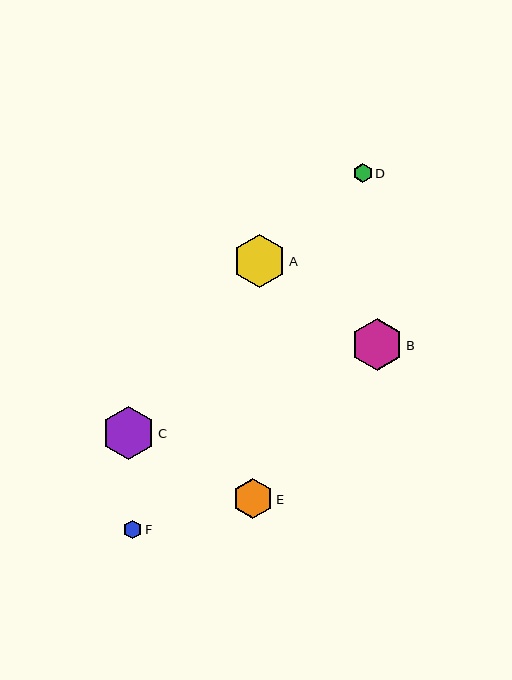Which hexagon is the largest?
Hexagon C is the largest with a size of approximately 53 pixels.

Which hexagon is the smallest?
Hexagon F is the smallest with a size of approximately 18 pixels.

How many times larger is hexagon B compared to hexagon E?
Hexagon B is approximately 1.3 times the size of hexagon E.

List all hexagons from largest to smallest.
From largest to smallest: C, A, B, E, D, F.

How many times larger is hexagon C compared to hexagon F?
Hexagon C is approximately 2.9 times the size of hexagon F.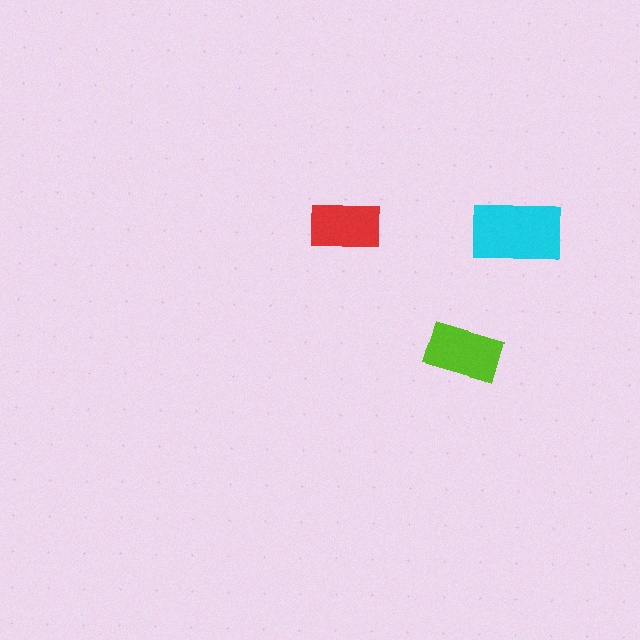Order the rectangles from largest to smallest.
the cyan one, the lime one, the red one.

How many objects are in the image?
There are 3 objects in the image.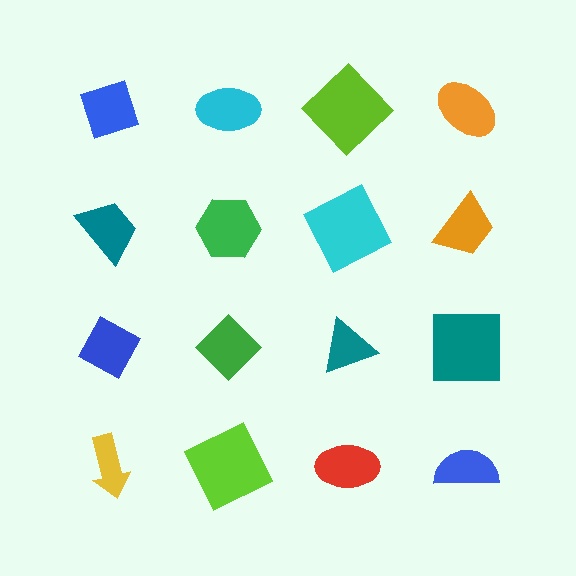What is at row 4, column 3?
A red ellipse.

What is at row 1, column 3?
A lime diamond.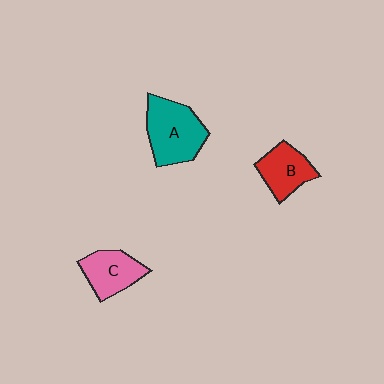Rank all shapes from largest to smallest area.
From largest to smallest: A (teal), C (pink), B (red).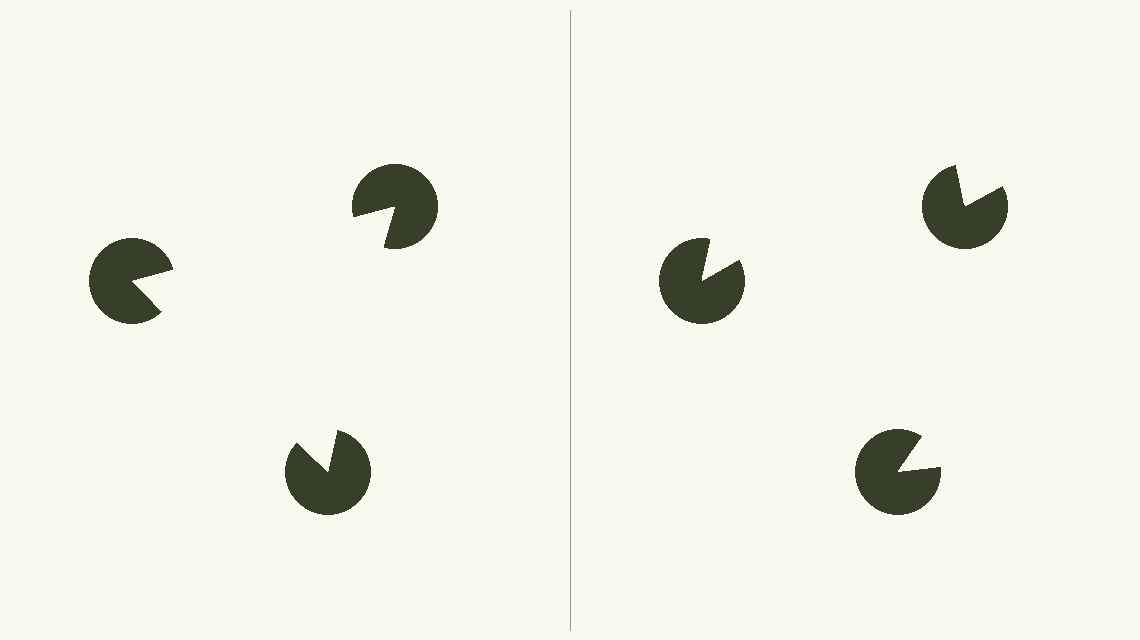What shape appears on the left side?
An illusory triangle.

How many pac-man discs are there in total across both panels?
6 — 3 on each side.